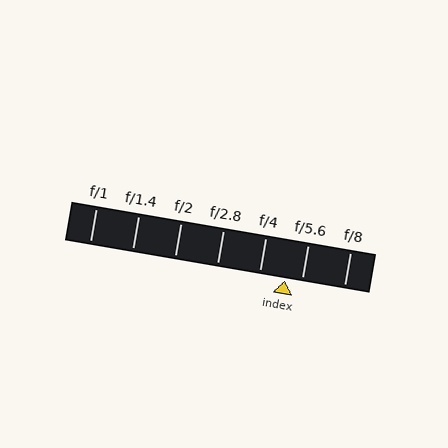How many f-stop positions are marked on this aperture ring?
There are 7 f-stop positions marked.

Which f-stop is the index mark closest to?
The index mark is closest to f/5.6.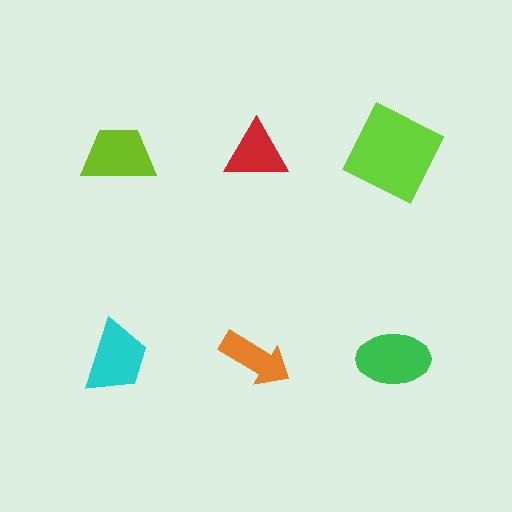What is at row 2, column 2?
An orange arrow.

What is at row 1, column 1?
A lime trapezoid.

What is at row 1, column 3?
A lime square.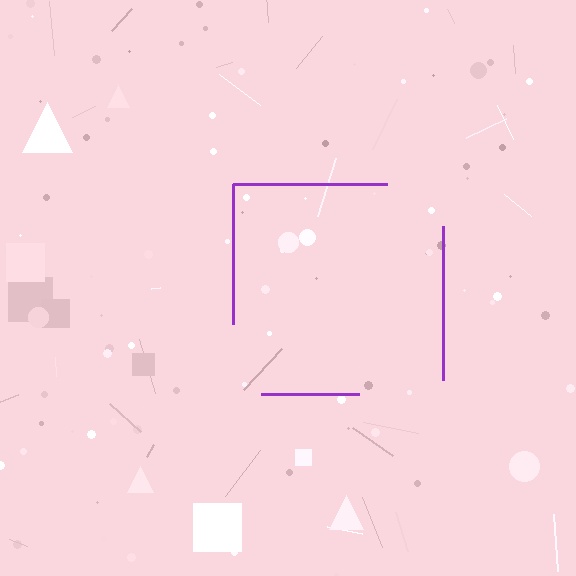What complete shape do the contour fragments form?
The contour fragments form a square.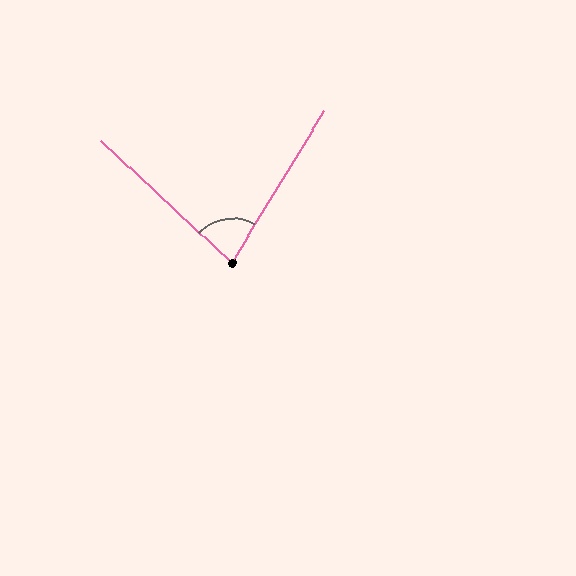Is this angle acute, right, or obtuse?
It is acute.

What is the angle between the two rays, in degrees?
Approximately 79 degrees.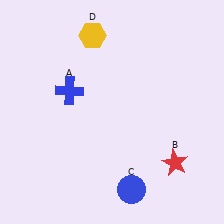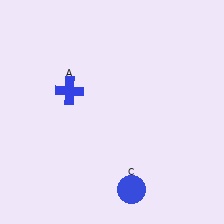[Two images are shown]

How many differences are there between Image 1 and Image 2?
There are 2 differences between the two images.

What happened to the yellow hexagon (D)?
The yellow hexagon (D) was removed in Image 2. It was in the top-left area of Image 1.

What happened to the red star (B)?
The red star (B) was removed in Image 2. It was in the bottom-right area of Image 1.